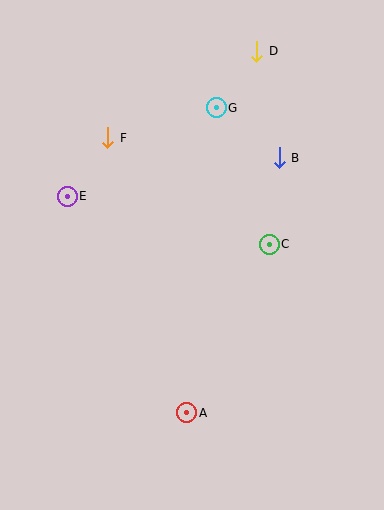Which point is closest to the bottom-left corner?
Point A is closest to the bottom-left corner.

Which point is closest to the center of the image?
Point C at (269, 244) is closest to the center.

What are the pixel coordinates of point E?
Point E is at (67, 196).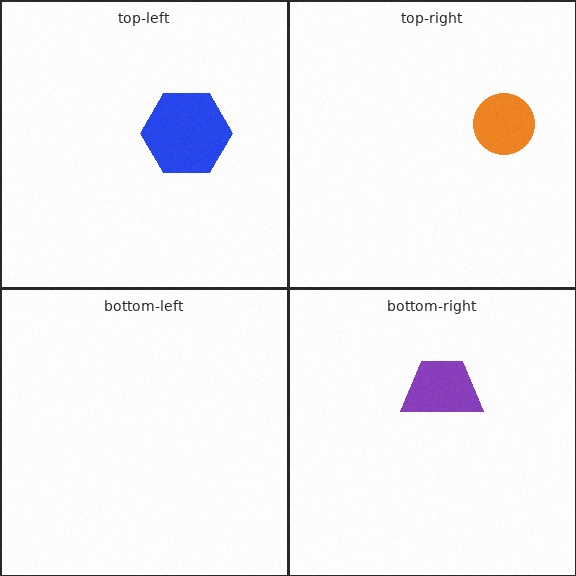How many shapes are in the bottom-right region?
1.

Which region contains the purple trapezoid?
The bottom-right region.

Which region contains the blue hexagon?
The top-left region.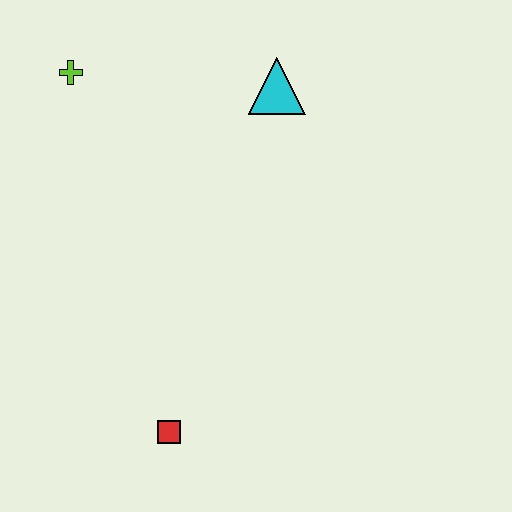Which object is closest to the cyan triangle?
The lime cross is closest to the cyan triangle.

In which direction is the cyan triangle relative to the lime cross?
The cyan triangle is to the right of the lime cross.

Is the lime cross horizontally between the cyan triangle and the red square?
No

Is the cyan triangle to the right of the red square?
Yes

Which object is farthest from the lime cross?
The red square is farthest from the lime cross.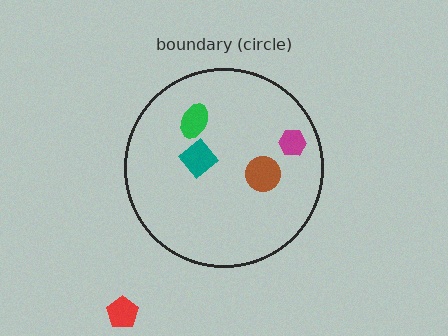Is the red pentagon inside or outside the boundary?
Outside.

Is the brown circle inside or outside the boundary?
Inside.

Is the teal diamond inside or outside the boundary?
Inside.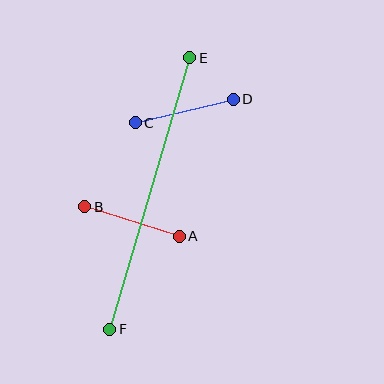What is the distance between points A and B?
The distance is approximately 99 pixels.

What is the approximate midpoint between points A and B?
The midpoint is at approximately (132, 222) pixels.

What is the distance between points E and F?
The distance is approximately 283 pixels.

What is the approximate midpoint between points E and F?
The midpoint is at approximately (150, 193) pixels.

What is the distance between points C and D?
The distance is approximately 101 pixels.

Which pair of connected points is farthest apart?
Points E and F are farthest apart.